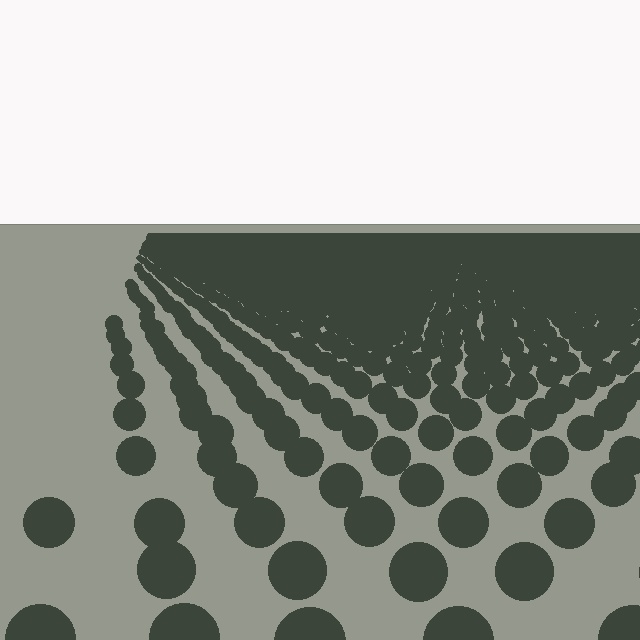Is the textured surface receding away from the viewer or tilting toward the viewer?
The surface is receding away from the viewer. Texture elements get smaller and denser toward the top.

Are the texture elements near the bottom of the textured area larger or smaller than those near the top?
Larger. Near the bottom, elements are closer to the viewer and appear at a bigger on-screen size.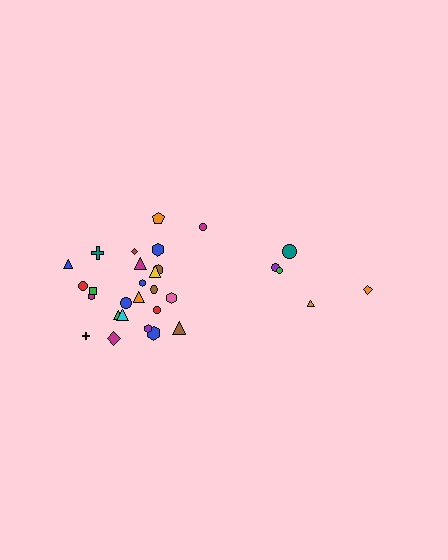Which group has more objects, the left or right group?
The left group.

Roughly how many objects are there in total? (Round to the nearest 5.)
Roughly 30 objects in total.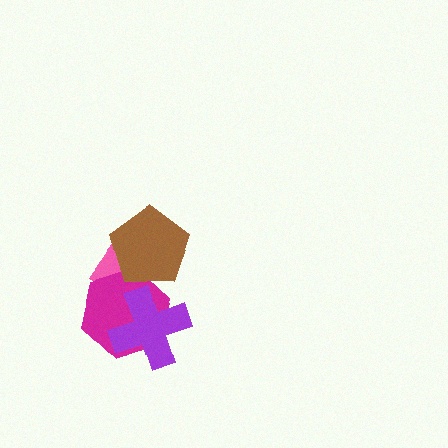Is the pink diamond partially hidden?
Yes, it is partially covered by another shape.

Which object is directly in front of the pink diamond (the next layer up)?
The magenta hexagon is directly in front of the pink diamond.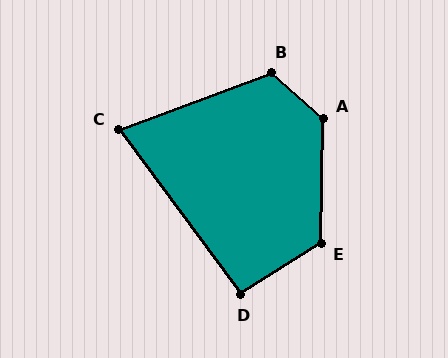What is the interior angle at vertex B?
Approximately 118 degrees (obtuse).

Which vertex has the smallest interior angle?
C, at approximately 74 degrees.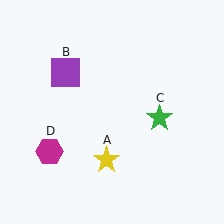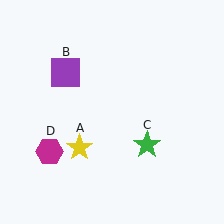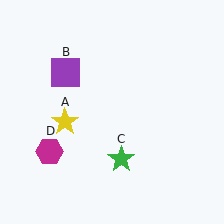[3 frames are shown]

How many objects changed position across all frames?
2 objects changed position: yellow star (object A), green star (object C).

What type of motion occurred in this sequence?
The yellow star (object A), green star (object C) rotated clockwise around the center of the scene.